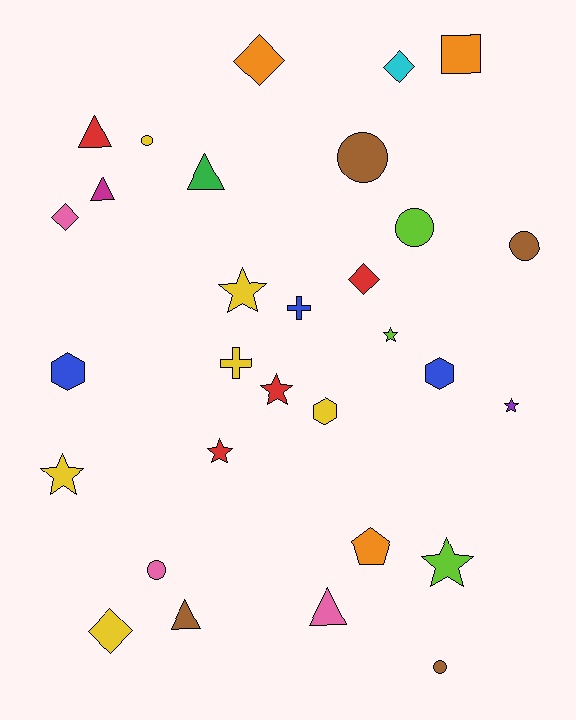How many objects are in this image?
There are 30 objects.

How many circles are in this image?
There are 6 circles.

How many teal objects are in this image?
There are no teal objects.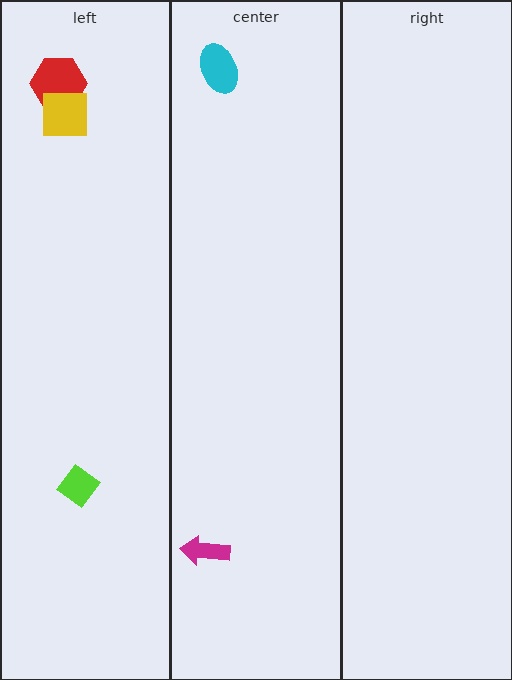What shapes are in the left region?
The lime diamond, the red hexagon, the yellow square.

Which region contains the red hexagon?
The left region.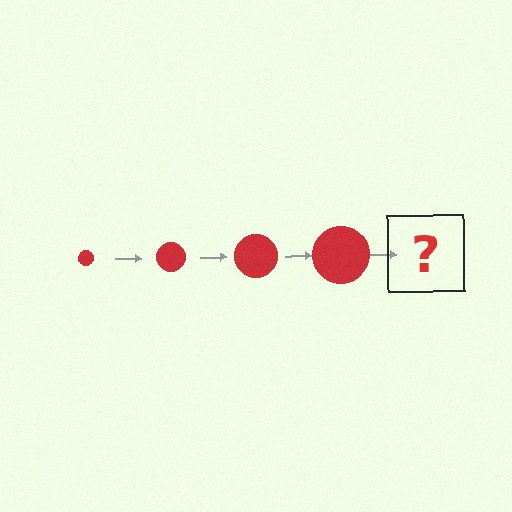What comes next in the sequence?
The next element should be a red circle, larger than the previous one.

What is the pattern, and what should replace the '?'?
The pattern is that the circle gets progressively larger each step. The '?' should be a red circle, larger than the previous one.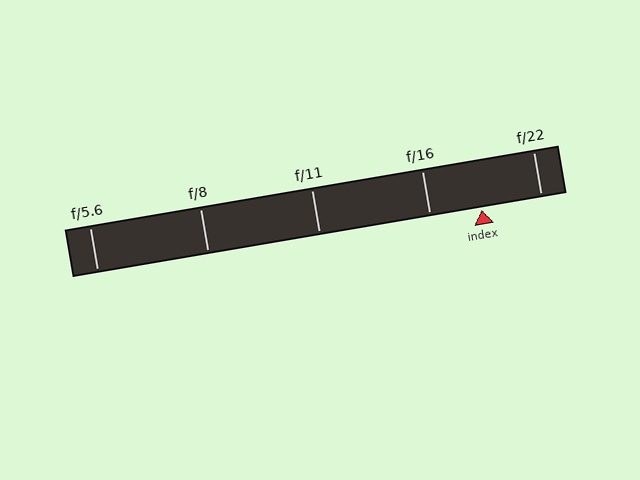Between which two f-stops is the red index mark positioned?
The index mark is between f/16 and f/22.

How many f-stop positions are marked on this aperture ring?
There are 5 f-stop positions marked.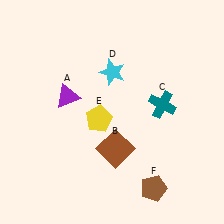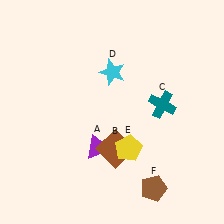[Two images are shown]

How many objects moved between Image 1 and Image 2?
2 objects moved between the two images.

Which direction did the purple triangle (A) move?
The purple triangle (A) moved down.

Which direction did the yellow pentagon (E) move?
The yellow pentagon (E) moved right.